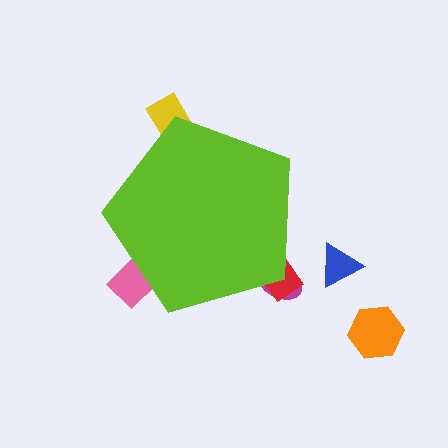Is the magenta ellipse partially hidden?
Yes, the magenta ellipse is partially hidden behind the lime pentagon.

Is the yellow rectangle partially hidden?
Yes, the yellow rectangle is partially hidden behind the lime pentagon.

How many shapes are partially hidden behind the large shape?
4 shapes are partially hidden.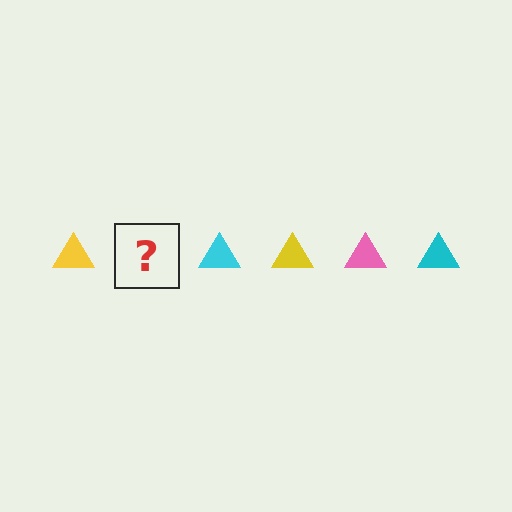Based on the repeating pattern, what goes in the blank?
The blank should be a pink triangle.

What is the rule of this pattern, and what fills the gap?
The rule is that the pattern cycles through yellow, pink, cyan triangles. The gap should be filled with a pink triangle.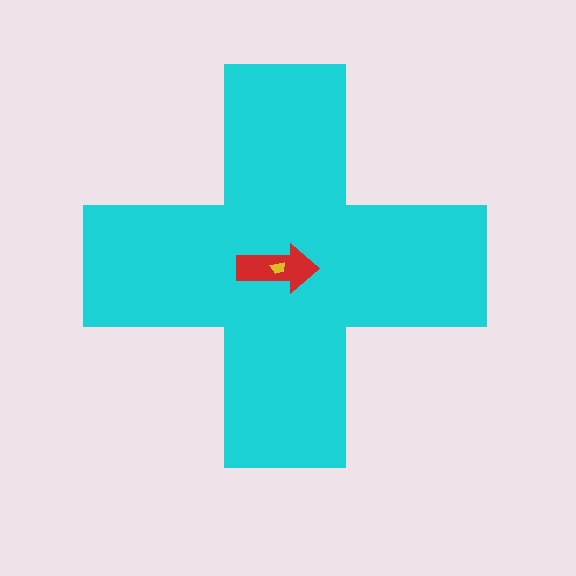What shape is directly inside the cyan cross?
The red arrow.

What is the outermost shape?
The cyan cross.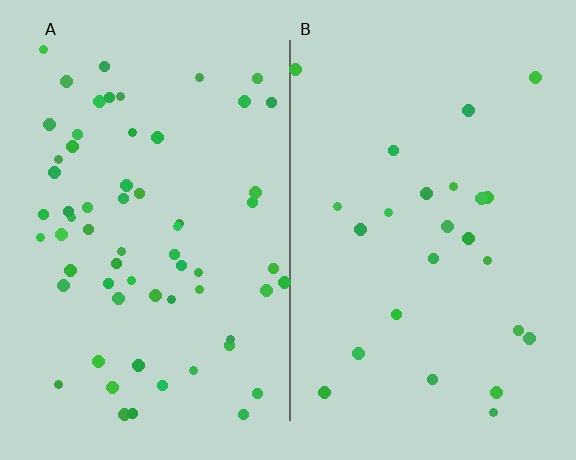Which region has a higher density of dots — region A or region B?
A (the left).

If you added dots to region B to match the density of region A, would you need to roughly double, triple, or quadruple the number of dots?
Approximately triple.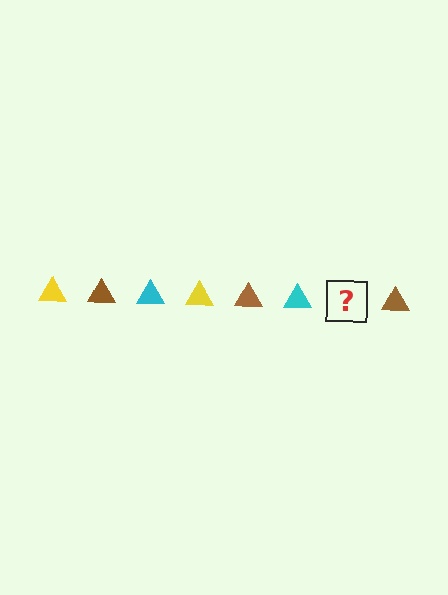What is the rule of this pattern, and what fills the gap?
The rule is that the pattern cycles through yellow, brown, cyan triangles. The gap should be filled with a yellow triangle.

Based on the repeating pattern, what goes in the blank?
The blank should be a yellow triangle.